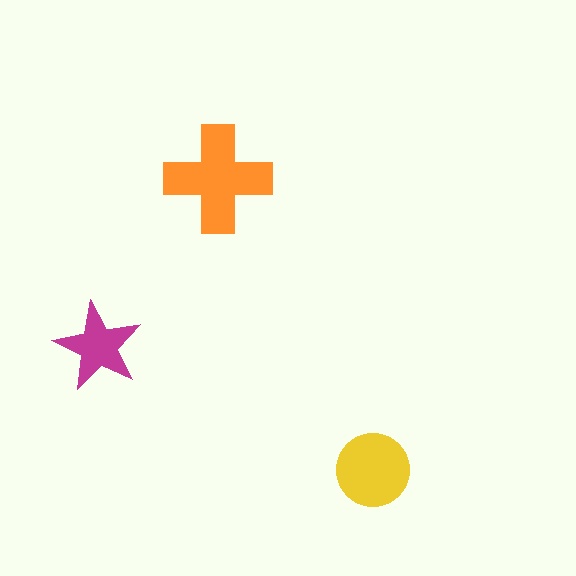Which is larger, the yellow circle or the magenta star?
The yellow circle.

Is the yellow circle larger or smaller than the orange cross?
Smaller.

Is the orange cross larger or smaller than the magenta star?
Larger.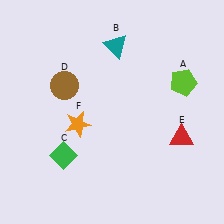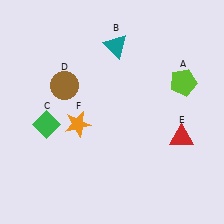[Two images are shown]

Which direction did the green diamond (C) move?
The green diamond (C) moved up.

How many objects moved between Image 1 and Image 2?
1 object moved between the two images.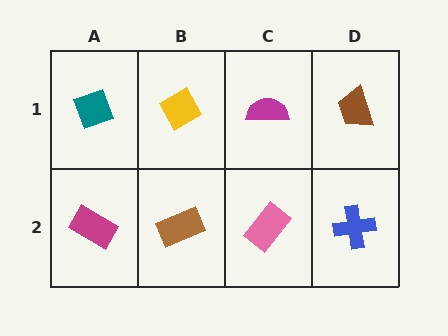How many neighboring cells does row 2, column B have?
3.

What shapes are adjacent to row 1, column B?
A brown rectangle (row 2, column B), a teal diamond (row 1, column A), a magenta semicircle (row 1, column C).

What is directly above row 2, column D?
A brown trapezoid.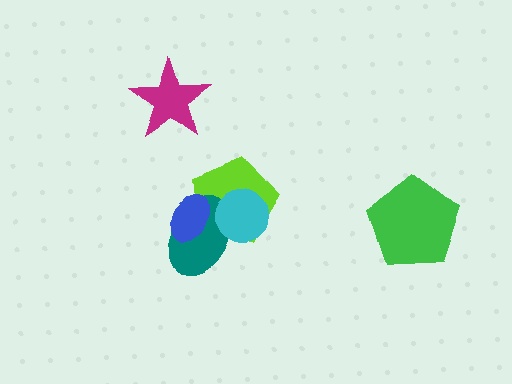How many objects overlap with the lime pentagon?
3 objects overlap with the lime pentagon.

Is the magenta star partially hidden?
No, no other shape covers it.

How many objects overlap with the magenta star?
0 objects overlap with the magenta star.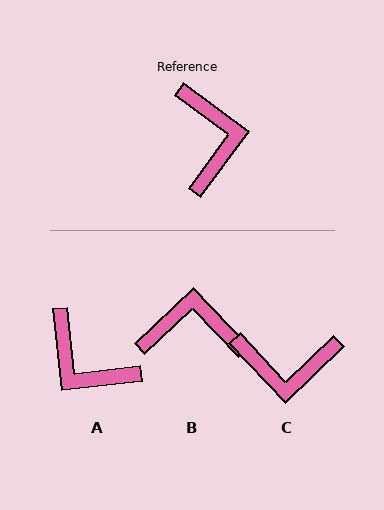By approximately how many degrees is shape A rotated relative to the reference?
Approximately 137 degrees clockwise.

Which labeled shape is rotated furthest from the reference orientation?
A, about 137 degrees away.